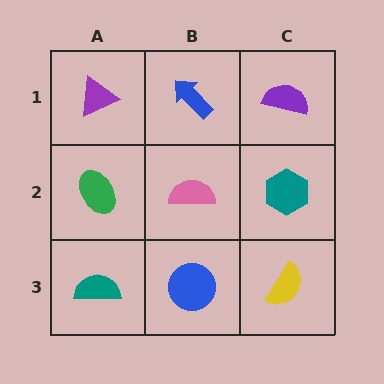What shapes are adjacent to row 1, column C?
A teal hexagon (row 2, column C), a blue arrow (row 1, column B).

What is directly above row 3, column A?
A green ellipse.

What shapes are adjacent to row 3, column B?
A pink semicircle (row 2, column B), a teal semicircle (row 3, column A), a yellow semicircle (row 3, column C).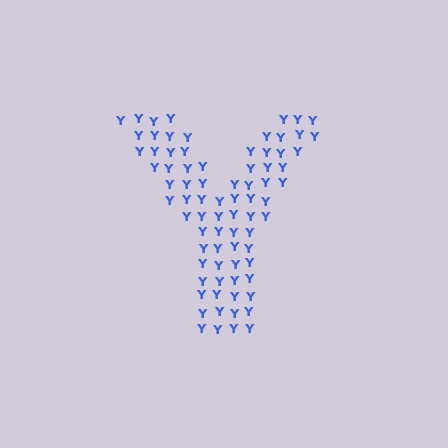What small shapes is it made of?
It is made of small letter Y's.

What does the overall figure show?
The overall figure shows the letter Y.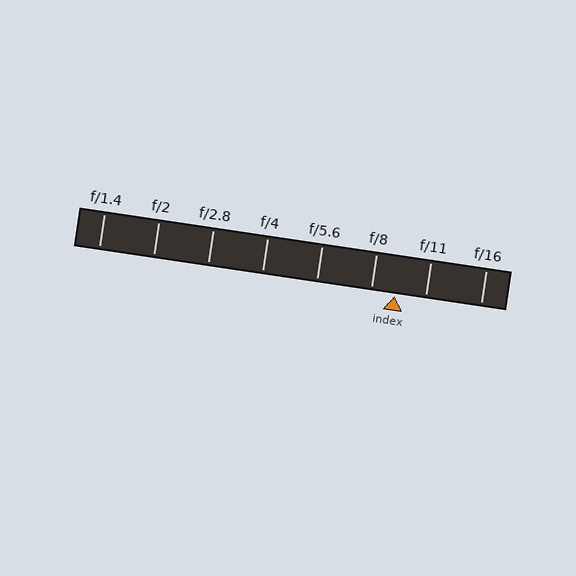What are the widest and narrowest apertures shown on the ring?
The widest aperture shown is f/1.4 and the narrowest is f/16.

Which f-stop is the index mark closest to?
The index mark is closest to f/8.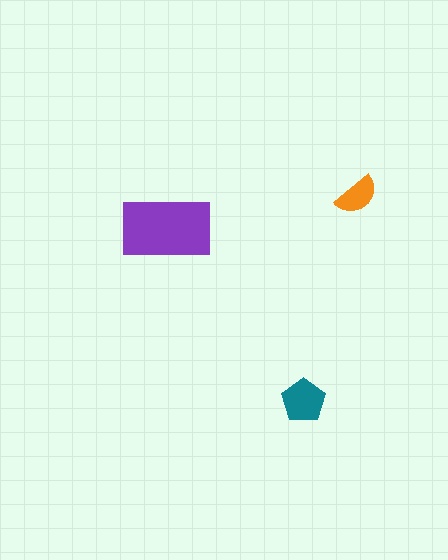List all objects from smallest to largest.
The orange semicircle, the teal pentagon, the purple rectangle.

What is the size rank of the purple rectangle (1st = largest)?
1st.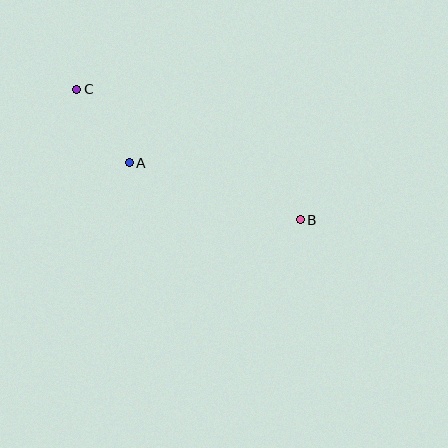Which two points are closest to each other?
Points A and C are closest to each other.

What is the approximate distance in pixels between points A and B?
The distance between A and B is approximately 180 pixels.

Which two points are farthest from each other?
Points B and C are farthest from each other.